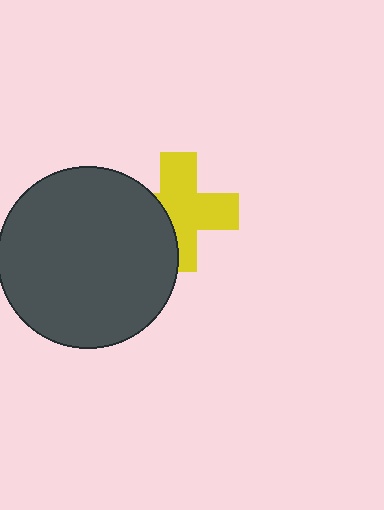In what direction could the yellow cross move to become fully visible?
The yellow cross could move right. That would shift it out from behind the dark gray circle entirely.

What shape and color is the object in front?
The object in front is a dark gray circle.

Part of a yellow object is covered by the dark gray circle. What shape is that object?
It is a cross.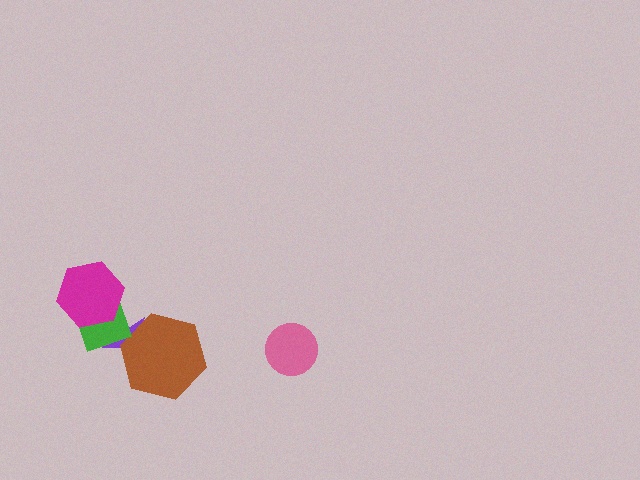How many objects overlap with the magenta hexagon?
1 object overlaps with the magenta hexagon.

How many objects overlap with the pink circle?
0 objects overlap with the pink circle.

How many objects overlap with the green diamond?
2 objects overlap with the green diamond.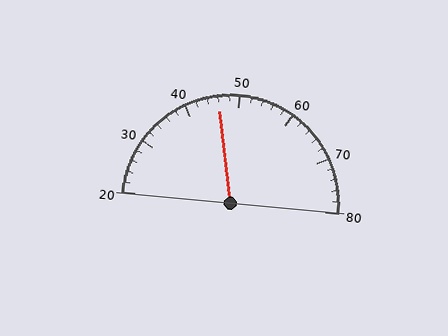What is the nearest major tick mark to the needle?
The nearest major tick mark is 50.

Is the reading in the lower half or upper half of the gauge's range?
The reading is in the lower half of the range (20 to 80).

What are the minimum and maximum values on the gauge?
The gauge ranges from 20 to 80.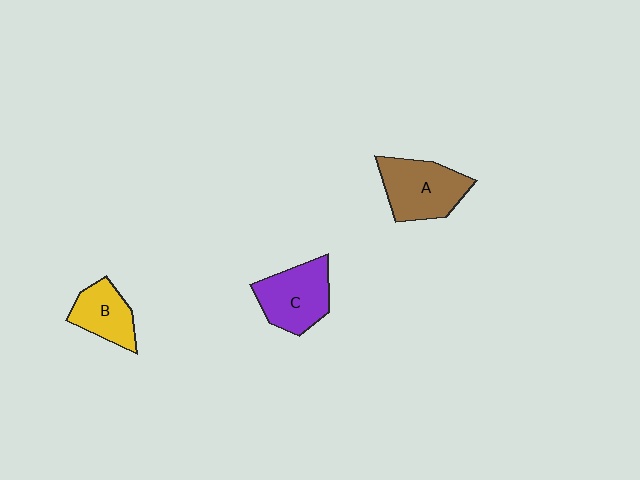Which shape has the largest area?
Shape A (brown).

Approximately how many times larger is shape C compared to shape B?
Approximately 1.4 times.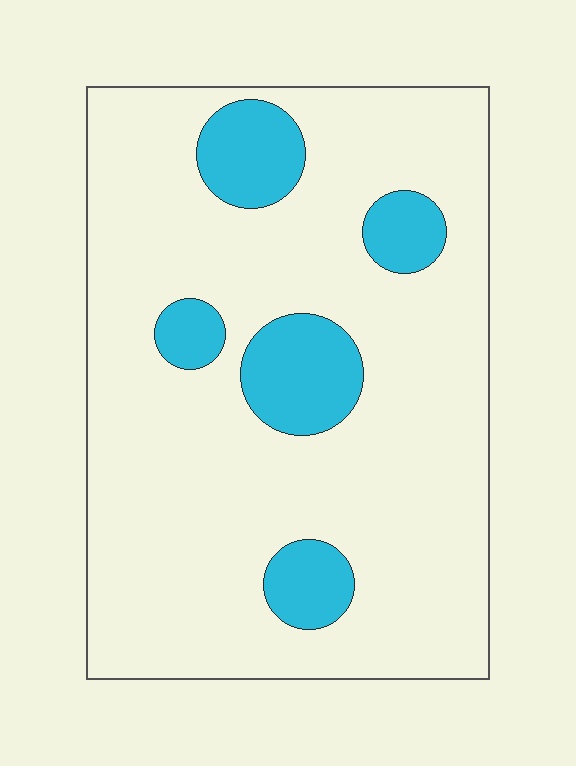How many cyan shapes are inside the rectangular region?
5.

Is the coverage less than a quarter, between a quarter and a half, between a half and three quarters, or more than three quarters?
Less than a quarter.